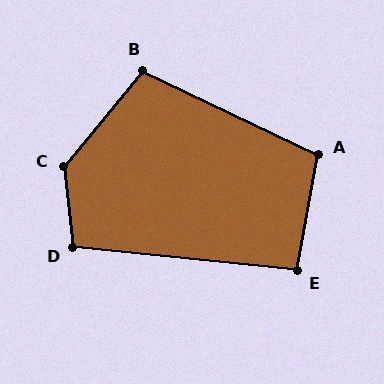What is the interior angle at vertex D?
Approximately 103 degrees (obtuse).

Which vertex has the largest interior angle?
C, at approximately 134 degrees.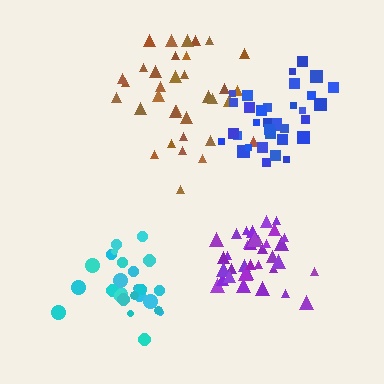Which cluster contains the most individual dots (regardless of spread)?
Purple (35).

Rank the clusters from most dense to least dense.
cyan, blue, purple, brown.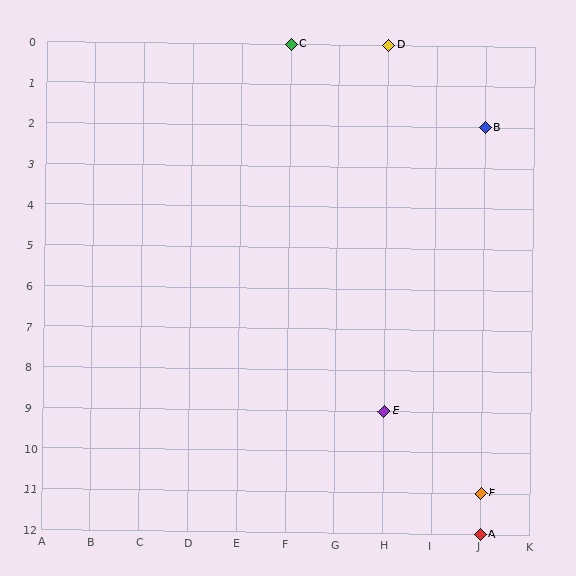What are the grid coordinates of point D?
Point D is at grid coordinates (H, 0).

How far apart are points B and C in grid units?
Points B and C are 4 columns and 2 rows apart (about 4.5 grid units diagonally).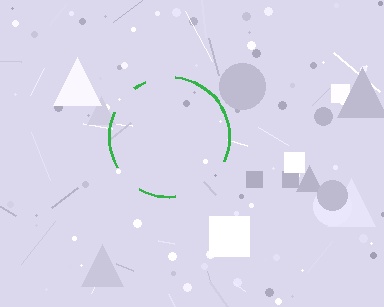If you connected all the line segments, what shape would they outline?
They would outline a circle.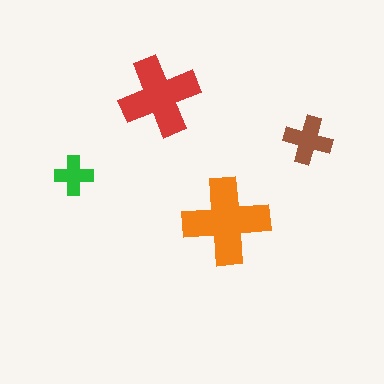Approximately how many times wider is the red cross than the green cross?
About 2 times wider.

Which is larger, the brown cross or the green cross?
The brown one.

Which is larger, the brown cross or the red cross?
The red one.